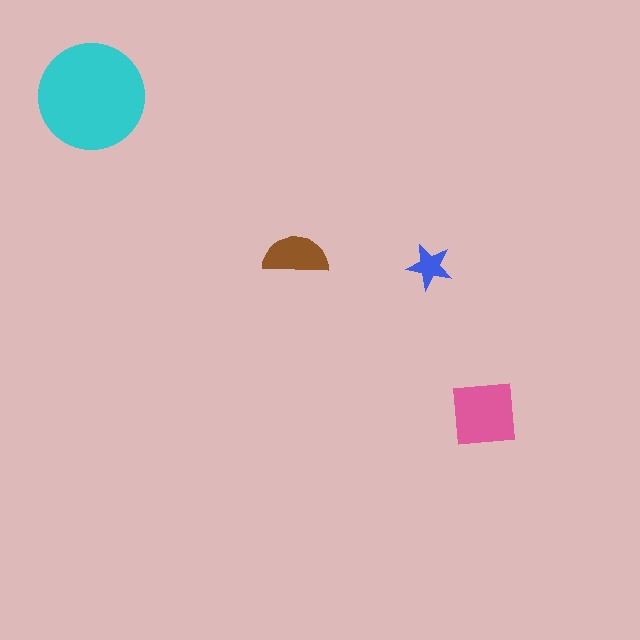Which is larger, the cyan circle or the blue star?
The cyan circle.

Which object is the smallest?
The blue star.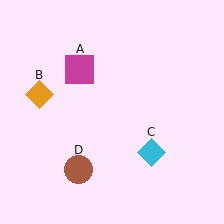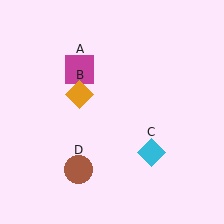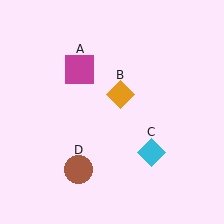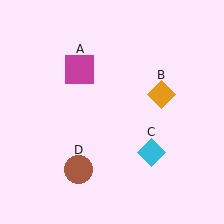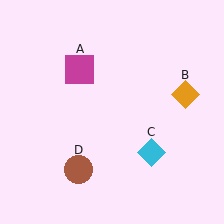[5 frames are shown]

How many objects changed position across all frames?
1 object changed position: orange diamond (object B).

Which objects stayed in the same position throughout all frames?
Magenta square (object A) and cyan diamond (object C) and brown circle (object D) remained stationary.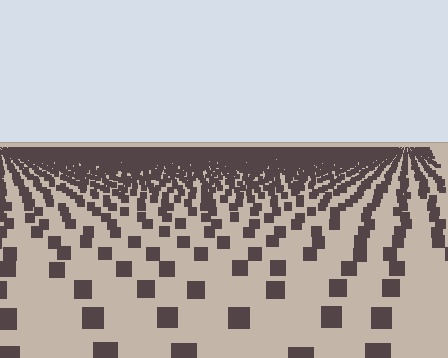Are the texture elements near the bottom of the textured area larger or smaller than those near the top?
Larger. Near the bottom, elements are closer to the viewer and appear at a bigger on-screen size.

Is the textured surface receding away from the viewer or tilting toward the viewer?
The surface is receding away from the viewer. Texture elements get smaller and denser toward the top.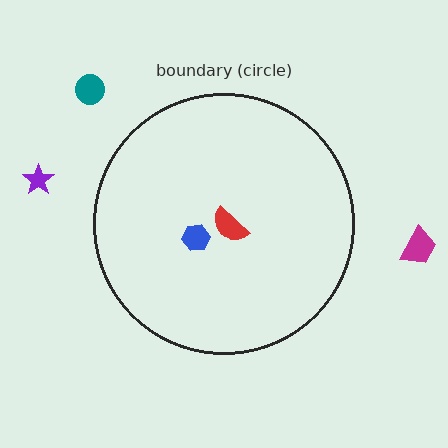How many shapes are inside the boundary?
2 inside, 3 outside.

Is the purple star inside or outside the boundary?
Outside.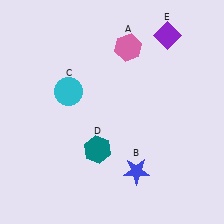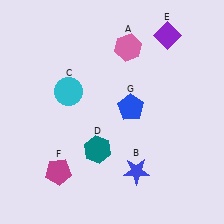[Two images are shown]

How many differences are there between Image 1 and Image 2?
There are 2 differences between the two images.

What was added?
A magenta pentagon (F), a blue pentagon (G) were added in Image 2.